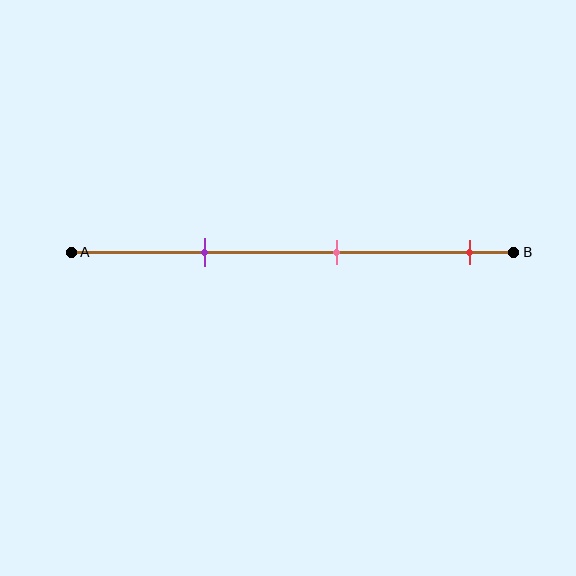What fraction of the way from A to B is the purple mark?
The purple mark is approximately 30% (0.3) of the way from A to B.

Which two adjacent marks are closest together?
The purple and pink marks are the closest adjacent pair.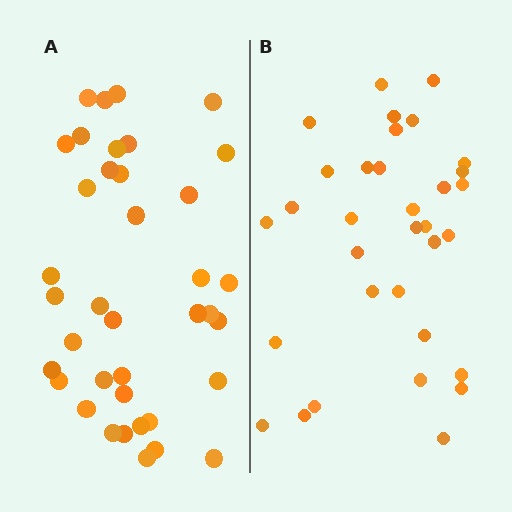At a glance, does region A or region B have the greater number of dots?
Region A (the left region) has more dots.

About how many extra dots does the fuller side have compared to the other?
Region A has about 5 more dots than region B.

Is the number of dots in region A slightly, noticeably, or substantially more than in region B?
Region A has only slightly more — the two regions are fairly close. The ratio is roughly 1.2 to 1.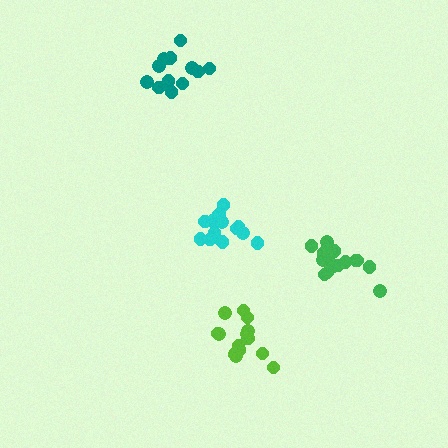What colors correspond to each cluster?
The clusters are colored: lime, green, cyan, teal.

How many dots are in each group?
Group 1: 15 dots, Group 2: 15 dots, Group 3: 14 dots, Group 4: 12 dots (56 total).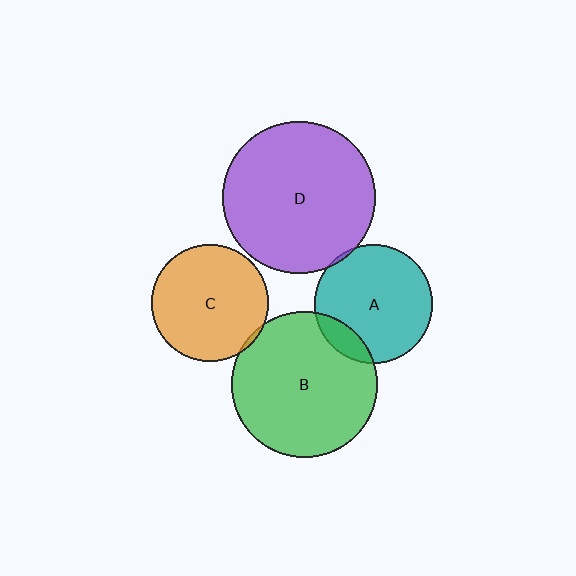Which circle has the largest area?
Circle D (purple).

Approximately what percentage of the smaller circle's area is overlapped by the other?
Approximately 5%.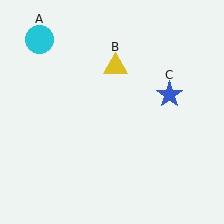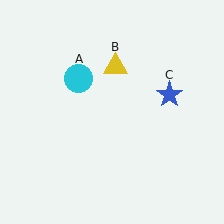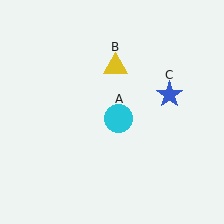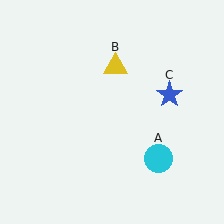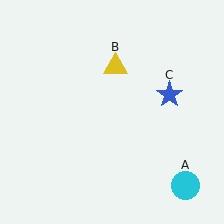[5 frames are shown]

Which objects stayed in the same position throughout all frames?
Yellow triangle (object B) and blue star (object C) remained stationary.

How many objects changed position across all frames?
1 object changed position: cyan circle (object A).